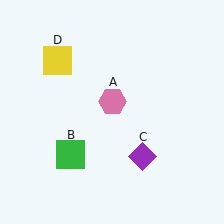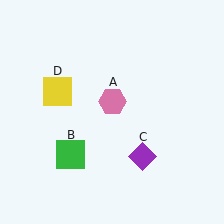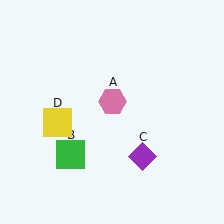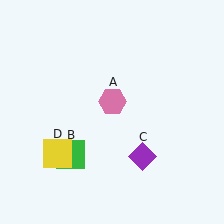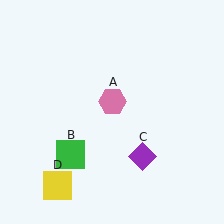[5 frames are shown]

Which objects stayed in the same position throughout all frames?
Pink hexagon (object A) and green square (object B) and purple diamond (object C) remained stationary.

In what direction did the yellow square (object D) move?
The yellow square (object D) moved down.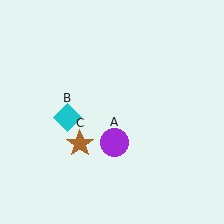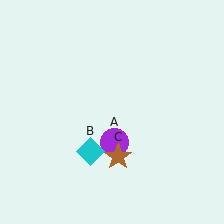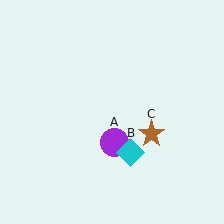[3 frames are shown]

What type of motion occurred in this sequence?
The cyan diamond (object B), brown star (object C) rotated counterclockwise around the center of the scene.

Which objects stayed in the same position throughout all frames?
Purple circle (object A) remained stationary.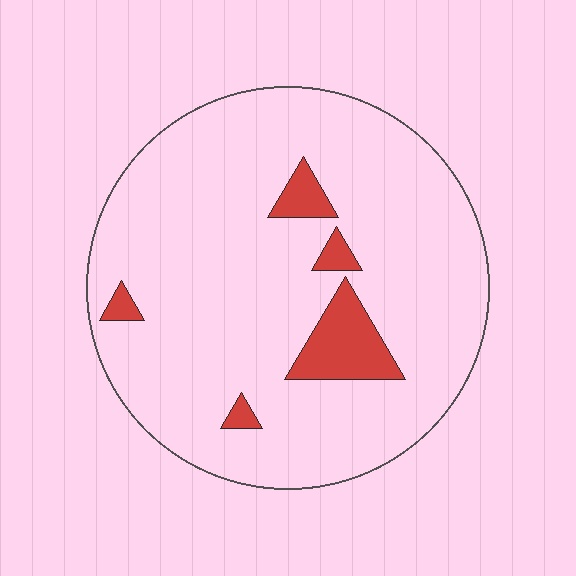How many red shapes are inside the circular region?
5.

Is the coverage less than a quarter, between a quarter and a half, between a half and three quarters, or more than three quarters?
Less than a quarter.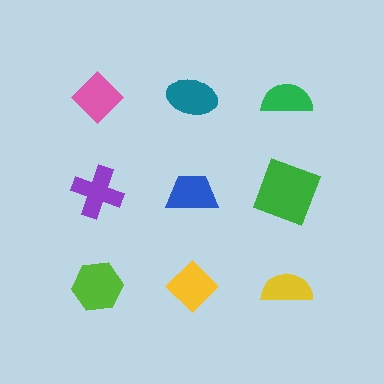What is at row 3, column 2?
A yellow diamond.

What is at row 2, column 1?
A purple cross.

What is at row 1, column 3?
A green semicircle.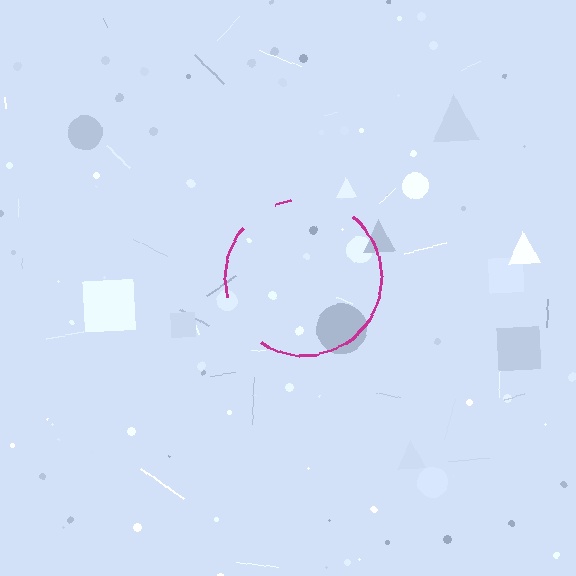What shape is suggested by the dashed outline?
The dashed outline suggests a circle.